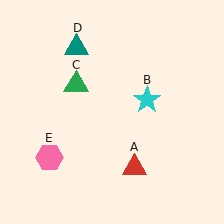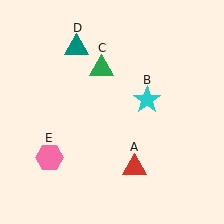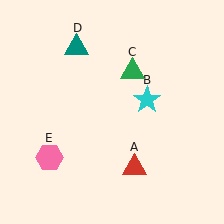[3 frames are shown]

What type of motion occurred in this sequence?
The green triangle (object C) rotated clockwise around the center of the scene.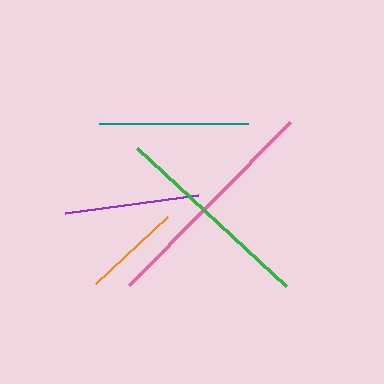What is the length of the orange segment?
The orange segment is approximately 98 pixels long.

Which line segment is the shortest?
The orange line is the shortest at approximately 98 pixels.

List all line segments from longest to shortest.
From longest to shortest: pink, green, teal, purple, orange.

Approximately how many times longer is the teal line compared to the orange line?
The teal line is approximately 1.5 times the length of the orange line.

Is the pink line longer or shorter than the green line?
The pink line is longer than the green line.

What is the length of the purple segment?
The purple segment is approximately 134 pixels long.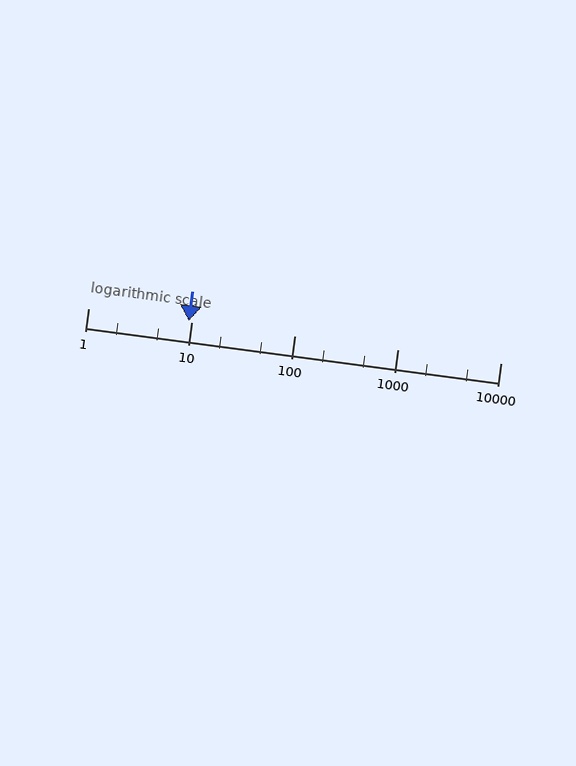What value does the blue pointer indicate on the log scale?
The pointer indicates approximately 9.4.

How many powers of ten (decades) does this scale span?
The scale spans 4 decades, from 1 to 10000.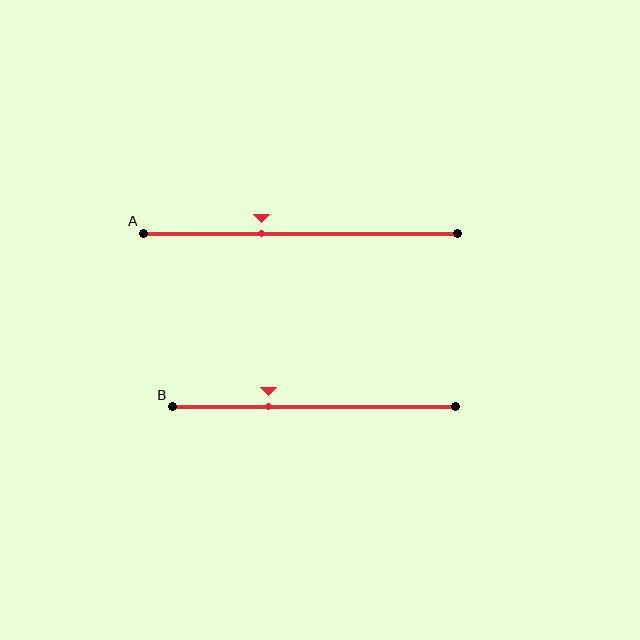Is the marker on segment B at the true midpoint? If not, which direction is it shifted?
No, the marker on segment B is shifted to the left by about 16% of the segment length.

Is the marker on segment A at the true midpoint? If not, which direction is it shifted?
No, the marker on segment A is shifted to the left by about 12% of the segment length.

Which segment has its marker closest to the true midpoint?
Segment A has its marker closest to the true midpoint.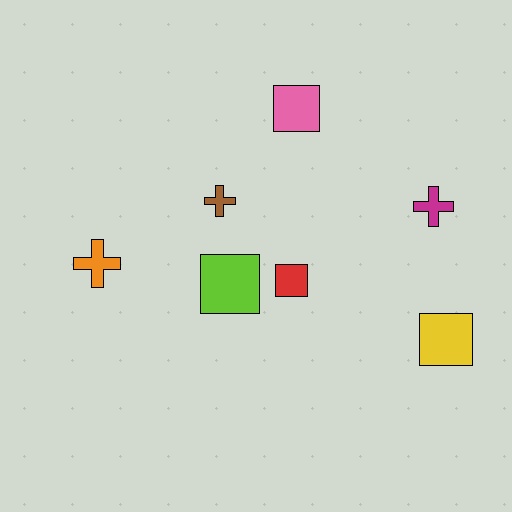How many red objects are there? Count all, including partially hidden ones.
There is 1 red object.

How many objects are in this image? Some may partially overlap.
There are 7 objects.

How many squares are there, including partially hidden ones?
There are 4 squares.